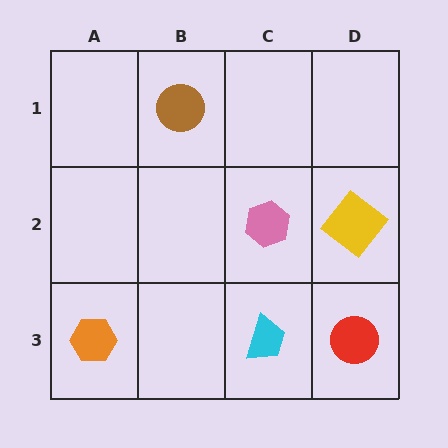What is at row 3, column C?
A cyan trapezoid.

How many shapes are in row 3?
3 shapes.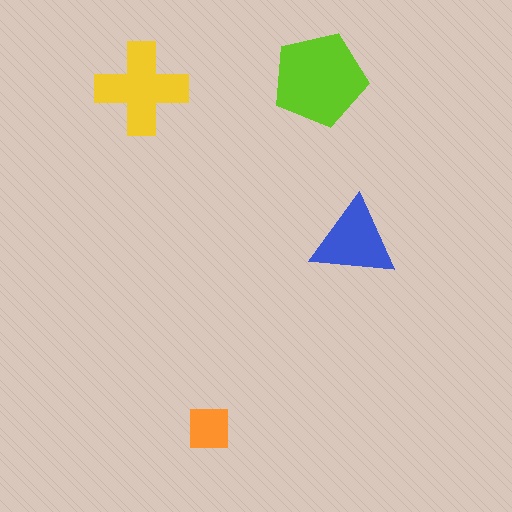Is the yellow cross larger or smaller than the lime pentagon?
Smaller.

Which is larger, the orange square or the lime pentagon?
The lime pentagon.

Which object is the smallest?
The orange square.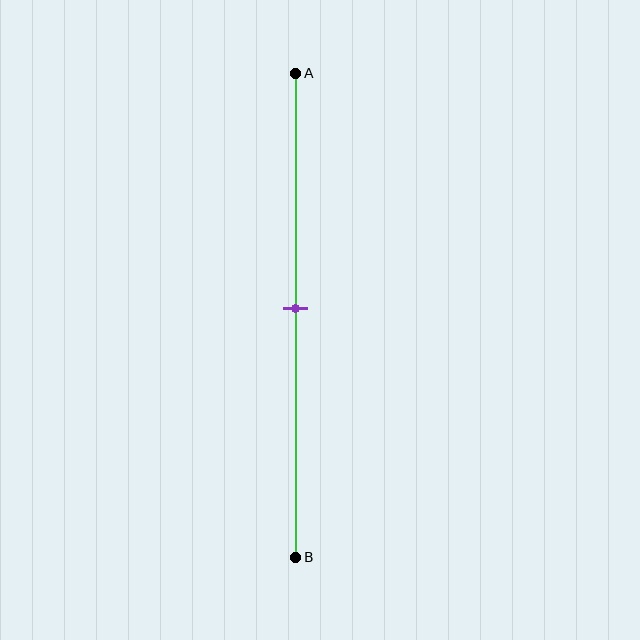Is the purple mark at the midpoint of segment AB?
Yes, the mark is approximately at the midpoint.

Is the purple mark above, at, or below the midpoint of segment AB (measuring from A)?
The purple mark is approximately at the midpoint of segment AB.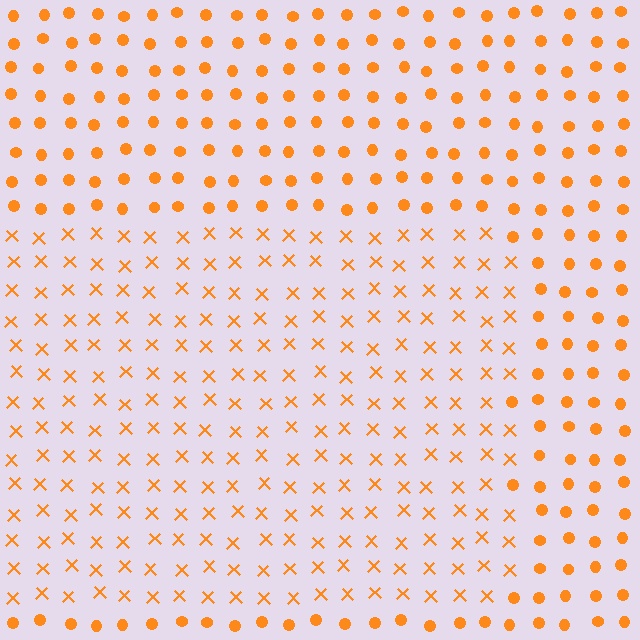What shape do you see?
I see a rectangle.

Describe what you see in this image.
The image is filled with small orange elements arranged in a uniform grid. A rectangle-shaped region contains X marks, while the surrounding area contains circles. The boundary is defined purely by the change in element shape.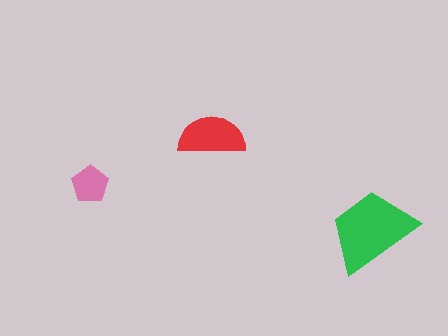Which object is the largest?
The green trapezoid.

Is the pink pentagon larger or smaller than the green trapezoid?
Smaller.